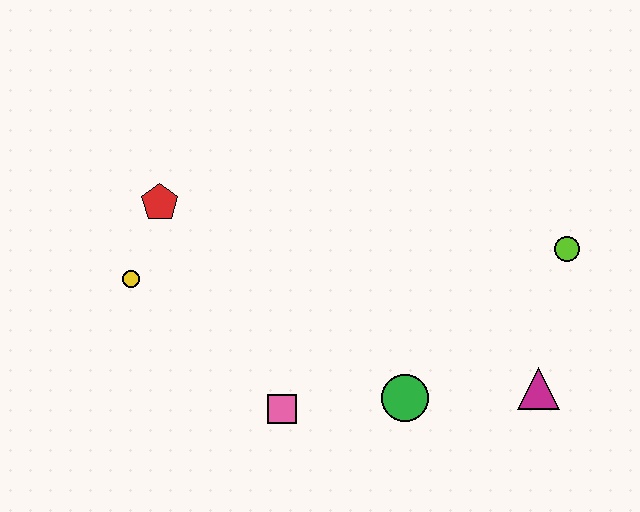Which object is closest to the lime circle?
The magenta triangle is closest to the lime circle.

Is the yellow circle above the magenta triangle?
Yes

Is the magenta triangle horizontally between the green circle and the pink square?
No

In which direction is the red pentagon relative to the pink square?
The red pentagon is above the pink square.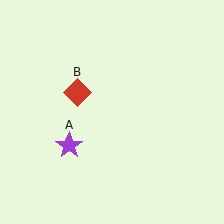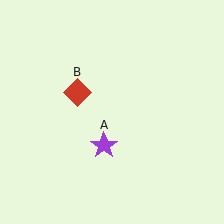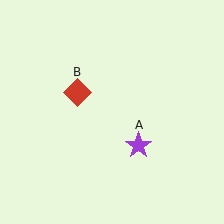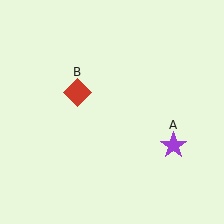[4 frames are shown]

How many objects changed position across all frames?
1 object changed position: purple star (object A).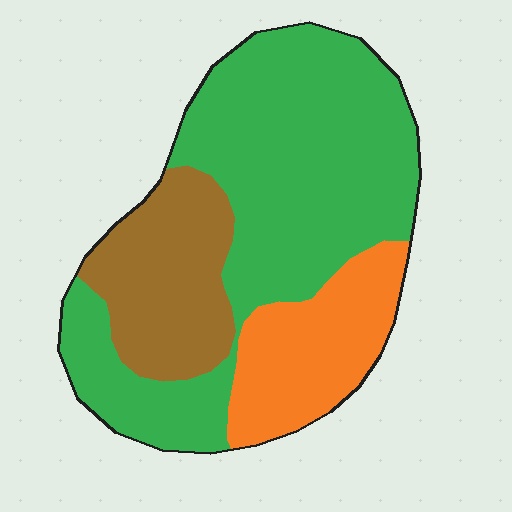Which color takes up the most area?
Green, at roughly 60%.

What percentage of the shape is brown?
Brown takes up about one fifth (1/5) of the shape.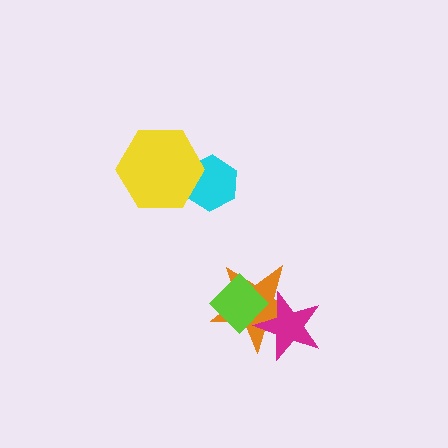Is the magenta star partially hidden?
No, no other shape covers it.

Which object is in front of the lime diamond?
The magenta star is in front of the lime diamond.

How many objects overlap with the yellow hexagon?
1 object overlaps with the yellow hexagon.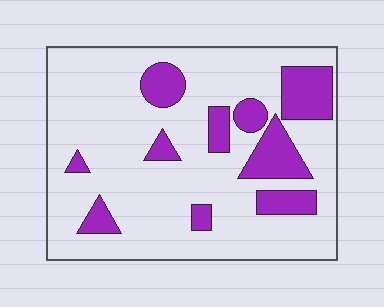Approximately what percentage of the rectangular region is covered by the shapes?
Approximately 20%.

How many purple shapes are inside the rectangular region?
10.